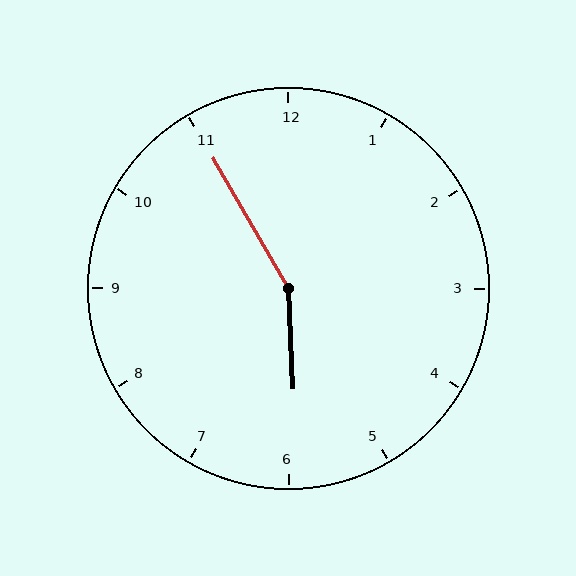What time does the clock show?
5:55.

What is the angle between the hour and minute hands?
Approximately 152 degrees.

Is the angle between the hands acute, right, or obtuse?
It is obtuse.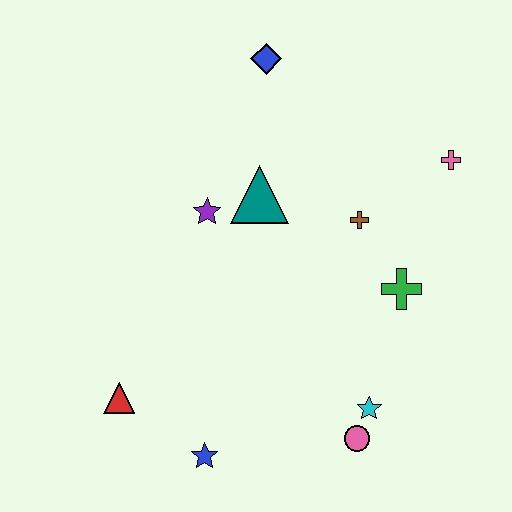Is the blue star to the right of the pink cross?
No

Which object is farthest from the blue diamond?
The blue star is farthest from the blue diamond.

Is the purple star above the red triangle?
Yes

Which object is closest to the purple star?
The teal triangle is closest to the purple star.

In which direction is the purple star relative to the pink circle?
The purple star is above the pink circle.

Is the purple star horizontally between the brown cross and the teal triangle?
No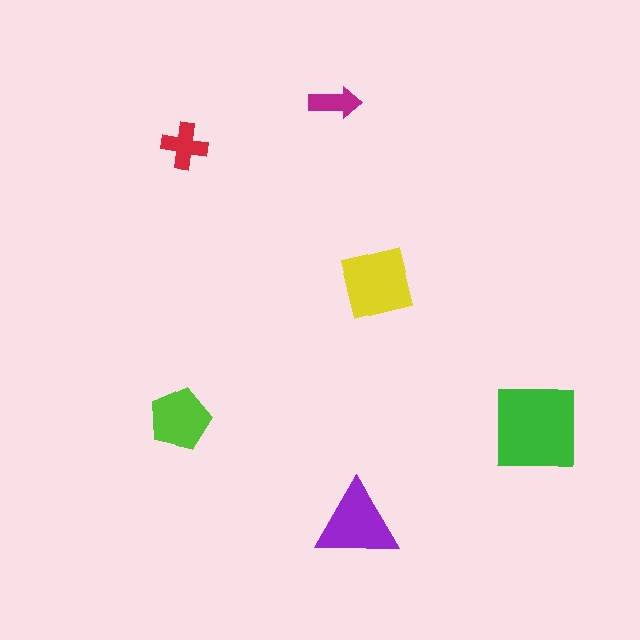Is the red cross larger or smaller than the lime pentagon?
Smaller.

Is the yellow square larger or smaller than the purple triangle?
Larger.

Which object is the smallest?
The magenta arrow.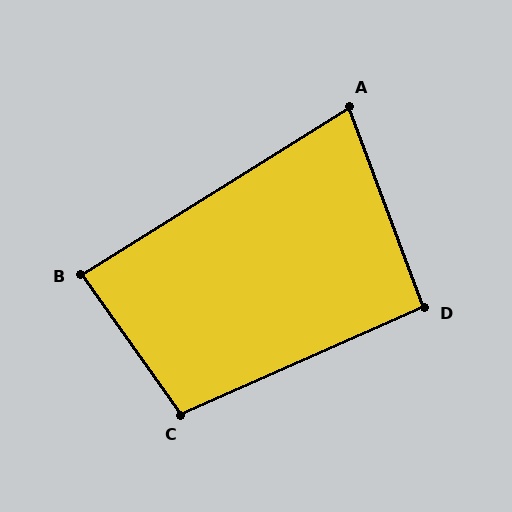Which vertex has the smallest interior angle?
A, at approximately 78 degrees.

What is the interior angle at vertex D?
Approximately 93 degrees (approximately right).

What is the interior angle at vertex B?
Approximately 87 degrees (approximately right).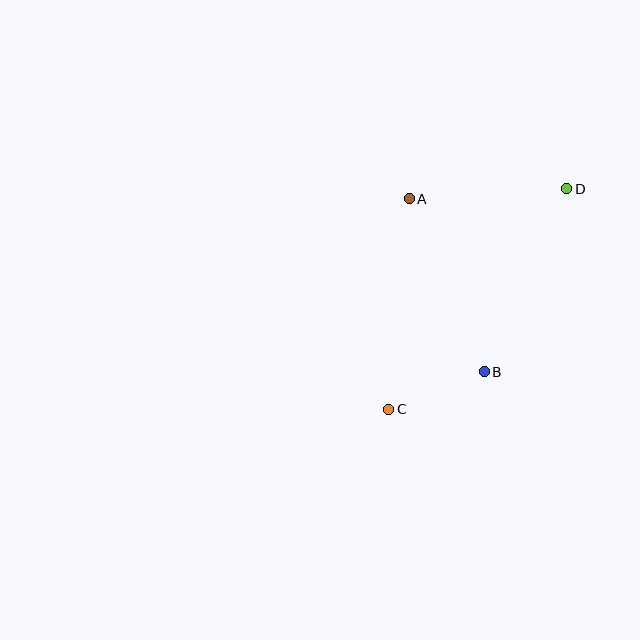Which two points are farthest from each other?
Points C and D are farthest from each other.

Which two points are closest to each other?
Points B and C are closest to each other.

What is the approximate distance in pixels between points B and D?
The distance between B and D is approximately 201 pixels.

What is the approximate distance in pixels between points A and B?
The distance between A and B is approximately 188 pixels.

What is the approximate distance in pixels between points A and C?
The distance between A and C is approximately 211 pixels.